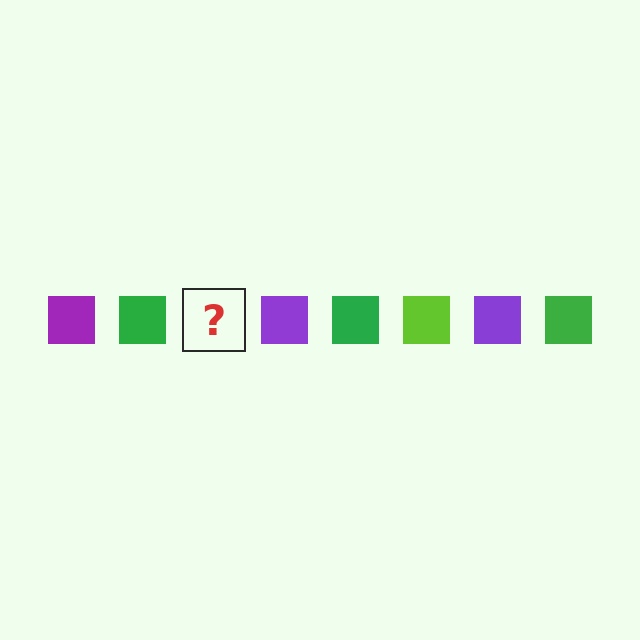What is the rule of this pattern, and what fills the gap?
The rule is that the pattern cycles through purple, green, lime squares. The gap should be filled with a lime square.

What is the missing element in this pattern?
The missing element is a lime square.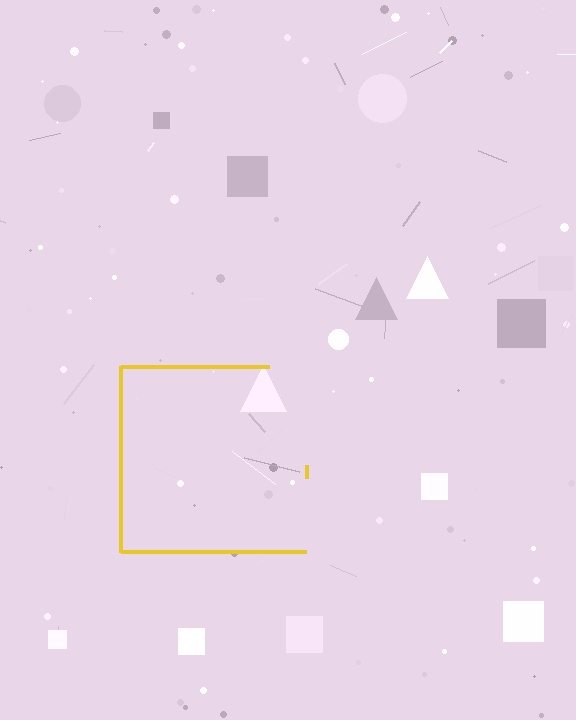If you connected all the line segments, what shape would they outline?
They would outline a square.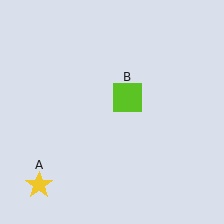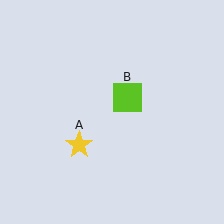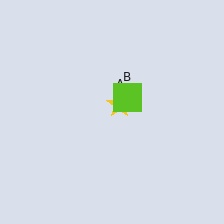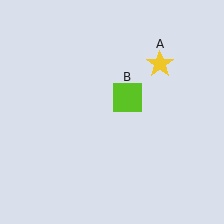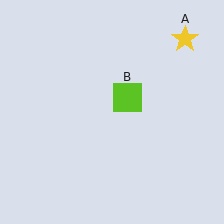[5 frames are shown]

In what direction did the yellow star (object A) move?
The yellow star (object A) moved up and to the right.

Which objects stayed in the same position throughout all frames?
Lime square (object B) remained stationary.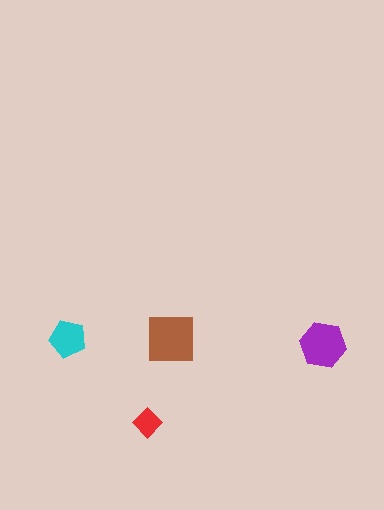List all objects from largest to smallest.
The brown square, the purple hexagon, the cyan pentagon, the red diamond.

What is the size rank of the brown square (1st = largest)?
1st.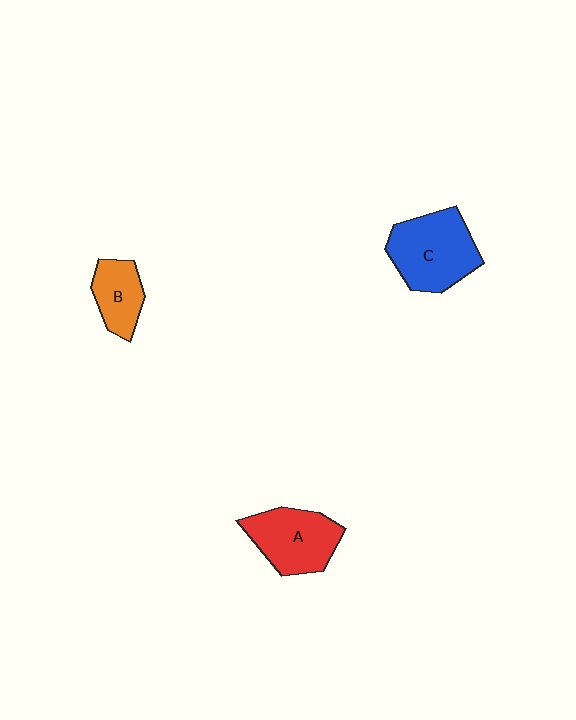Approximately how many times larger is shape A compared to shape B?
Approximately 1.6 times.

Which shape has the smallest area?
Shape B (orange).